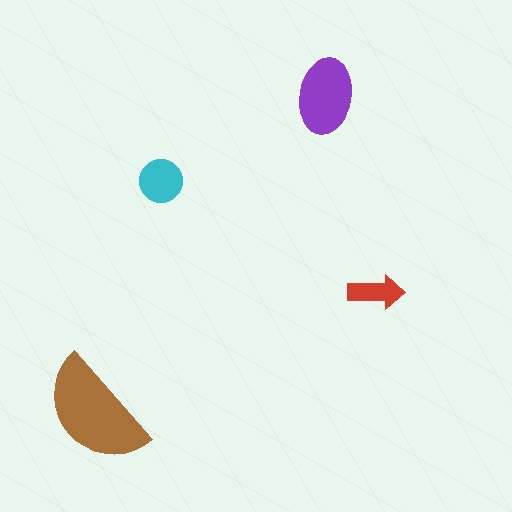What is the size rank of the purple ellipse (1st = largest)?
2nd.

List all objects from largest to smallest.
The brown semicircle, the purple ellipse, the cyan circle, the red arrow.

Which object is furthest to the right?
The red arrow is rightmost.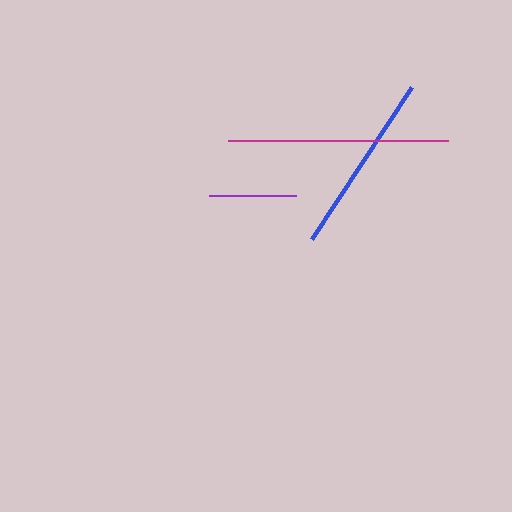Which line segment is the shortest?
The purple line is the shortest at approximately 87 pixels.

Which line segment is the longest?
The magenta line is the longest at approximately 219 pixels.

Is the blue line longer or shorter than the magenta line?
The magenta line is longer than the blue line.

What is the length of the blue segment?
The blue segment is approximately 182 pixels long.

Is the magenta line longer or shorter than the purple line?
The magenta line is longer than the purple line.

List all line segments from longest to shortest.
From longest to shortest: magenta, blue, purple.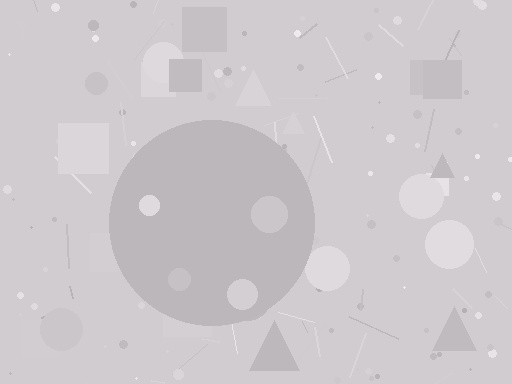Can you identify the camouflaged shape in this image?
The camouflaged shape is a circle.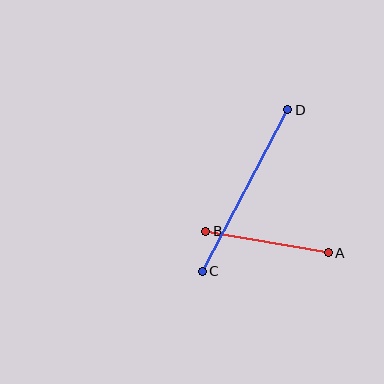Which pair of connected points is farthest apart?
Points C and D are farthest apart.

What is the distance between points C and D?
The distance is approximately 183 pixels.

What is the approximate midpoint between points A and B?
The midpoint is at approximately (267, 242) pixels.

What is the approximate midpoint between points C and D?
The midpoint is at approximately (245, 191) pixels.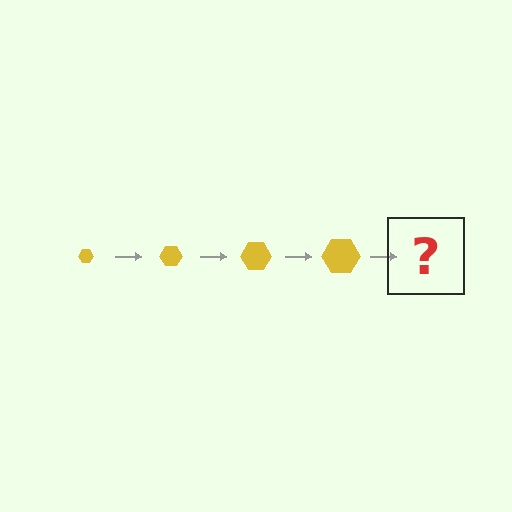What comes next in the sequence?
The next element should be a yellow hexagon, larger than the previous one.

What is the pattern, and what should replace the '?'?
The pattern is that the hexagon gets progressively larger each step. The '?' should be a yellow hexagon, larger than the previous one.